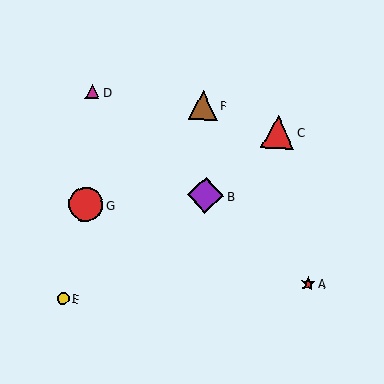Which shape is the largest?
The purple diamond (labeled B) is the largest.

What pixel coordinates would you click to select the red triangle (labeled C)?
Click at (278, 132) to select the red triangle C.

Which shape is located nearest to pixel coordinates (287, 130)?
The red triangle (labeled C) at (278, 132) is nearest to that location.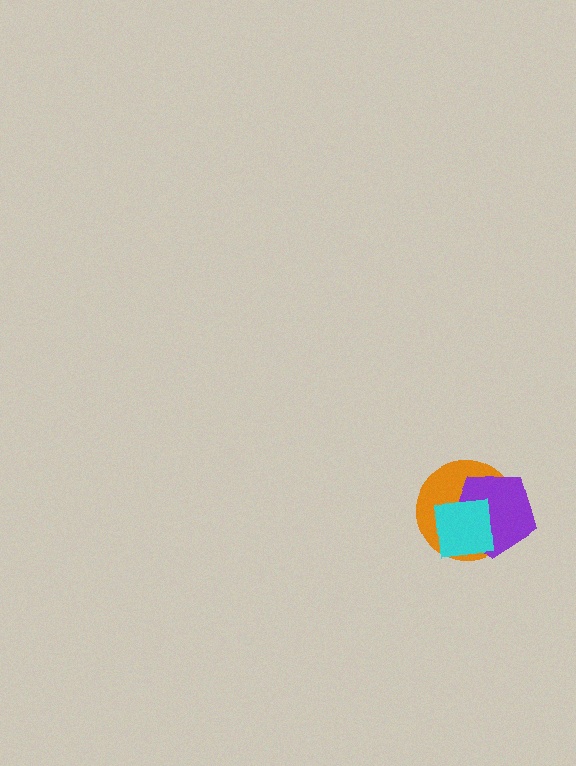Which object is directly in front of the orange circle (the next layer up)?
The purple pentagon is directly in front of the orange circle.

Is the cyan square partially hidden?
No, no other shape covers it.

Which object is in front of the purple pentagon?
The cyan square is in front of the purple pentagon.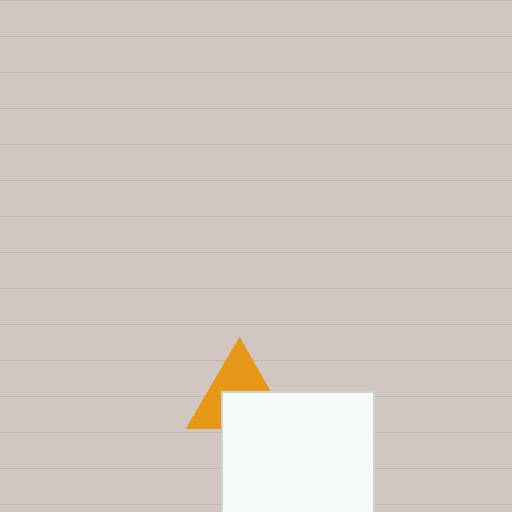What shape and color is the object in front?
The object in front is a white square.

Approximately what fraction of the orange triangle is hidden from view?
Roughly 46% of the orange triangle is hidden behind the white square.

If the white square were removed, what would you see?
You would see the complete orange triangle.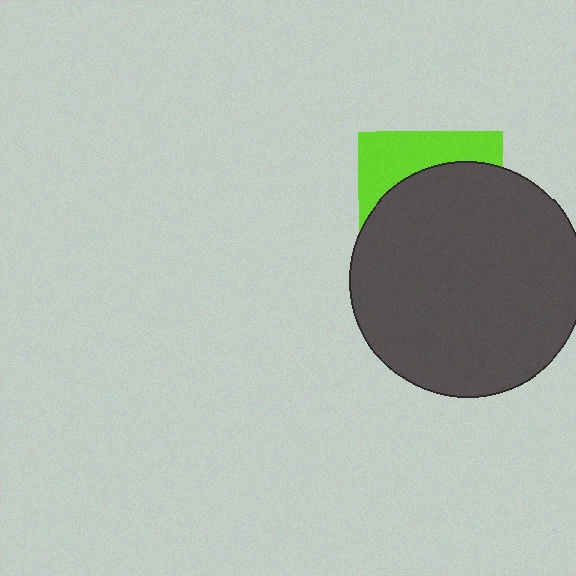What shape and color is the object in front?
The object in front is a dark gray circle.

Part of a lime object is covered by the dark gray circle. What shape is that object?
It is a square.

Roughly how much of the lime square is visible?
A small part of it is visible (roughly 31%).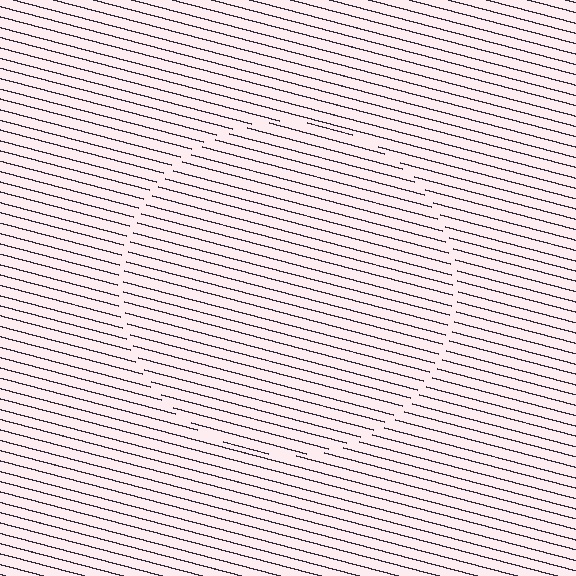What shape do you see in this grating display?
An illusory circle. The interior of the shape contains the same grating, shifted by half a period — the contour is defined by the phase discontinuity where line-ends from the inner and outer gratings abut.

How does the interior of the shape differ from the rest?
The interior of the shape contains the same grating, shifted by half a period — the contour is defined by the phase discontinuity where line-ends from the inner and outer gratings abut.